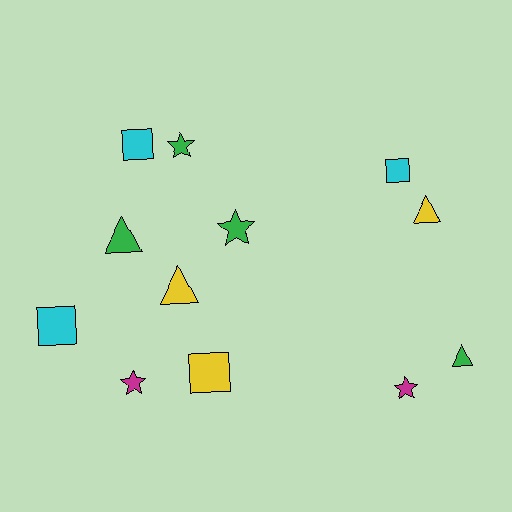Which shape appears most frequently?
Square, with 4 objects.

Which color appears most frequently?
Green, with 4 objects.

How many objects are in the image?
There are 12 objects.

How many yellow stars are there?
There are no yellow stars.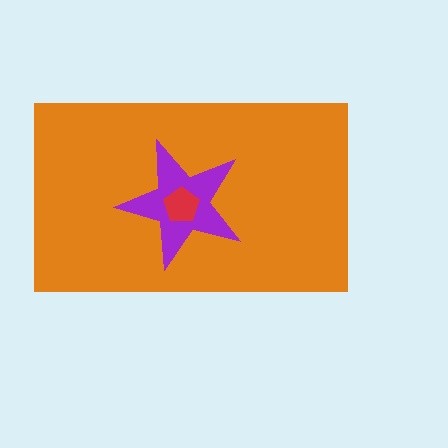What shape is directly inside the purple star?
The red pentagon.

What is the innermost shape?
The red pentagon.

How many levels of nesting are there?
3.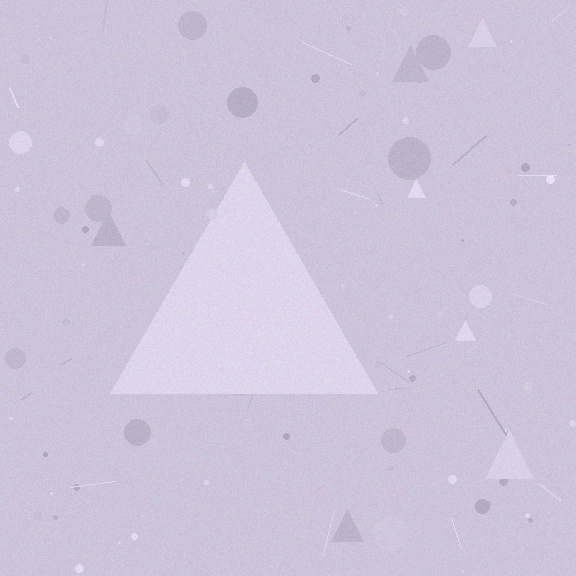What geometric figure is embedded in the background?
A triangle is embedded in the background.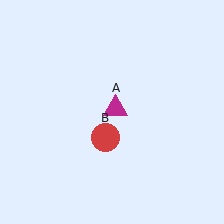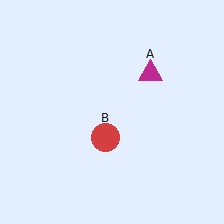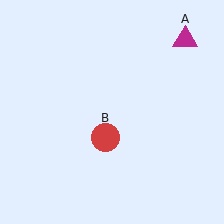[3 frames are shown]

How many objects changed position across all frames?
1 object changed position: magenta triangle (object A).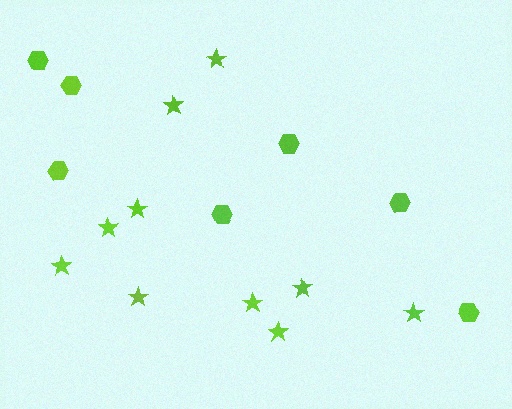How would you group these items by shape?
There are 2 groups: one group of hexagons (7) and one group of stars (10).